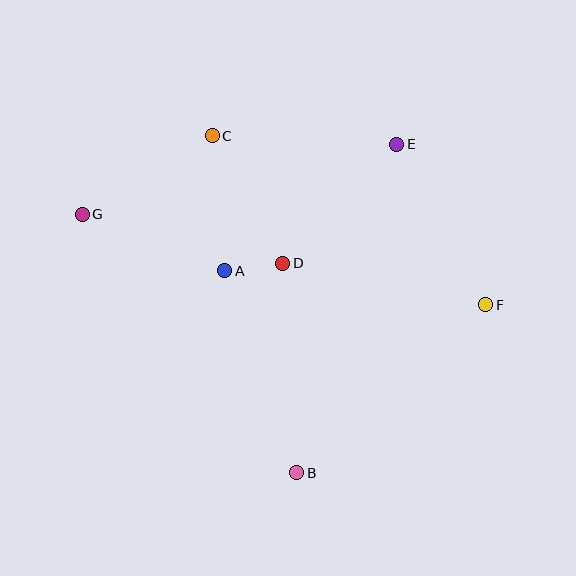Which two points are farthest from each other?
Points F and G are farthest from each other.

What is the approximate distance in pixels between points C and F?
The distance between C and F is approximately 321 pixels.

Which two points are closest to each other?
Points A and D are closest to each other.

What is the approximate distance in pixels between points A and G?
The distance between A and G is approximately 153 pixels.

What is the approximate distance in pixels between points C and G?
The distance between C and G is approximately 152 pixels.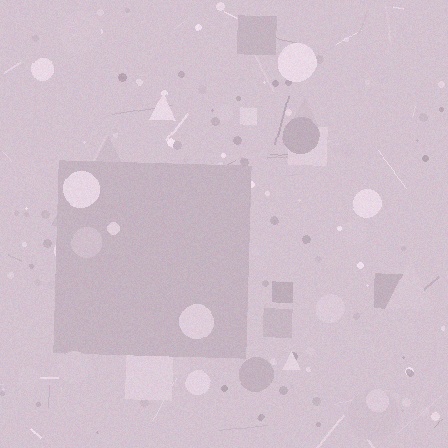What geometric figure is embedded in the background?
A square is embedded in the background.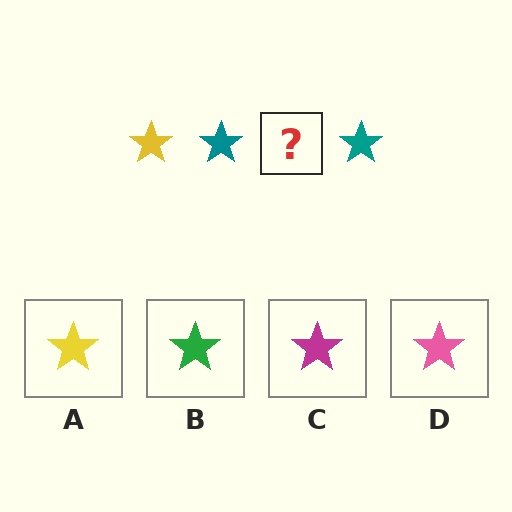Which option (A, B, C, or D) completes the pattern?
A.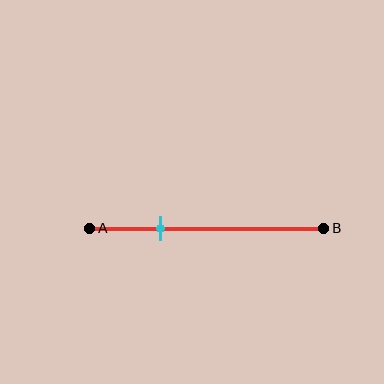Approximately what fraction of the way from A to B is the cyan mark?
The cyan mark is approximately 30% of the way from A to B.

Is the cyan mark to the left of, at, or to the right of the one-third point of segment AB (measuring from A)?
The cyan mark is approximately at the one-third point of segment AB.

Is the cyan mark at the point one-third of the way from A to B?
Yes, the mark is approximately at the one-third point.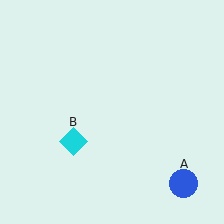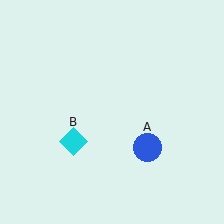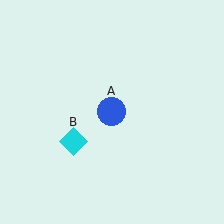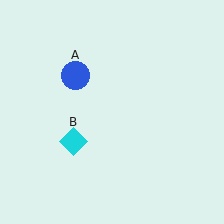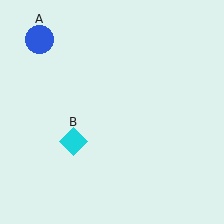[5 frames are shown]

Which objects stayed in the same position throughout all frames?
Cyan diamond (object B) remained stationary.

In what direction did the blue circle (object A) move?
The blue circle (object A) moved up and to the left.